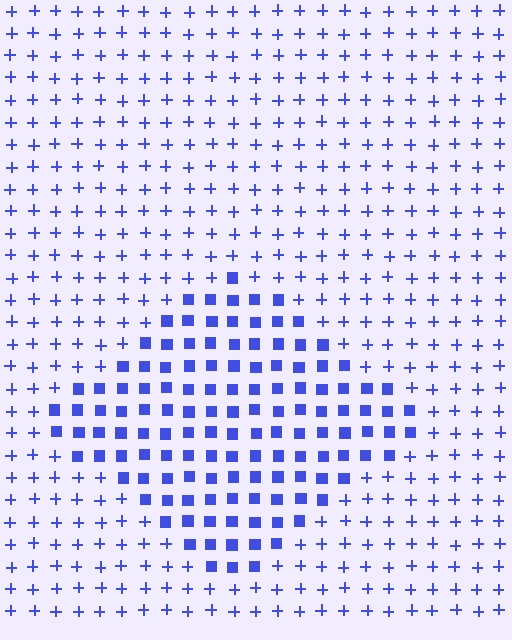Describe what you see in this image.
The image is filled with small blue elements arranged in a uniform grid. A diamond-shaped region contains squares, while the surrounding area contains plus signs. The boundary is defined purely by the change in element shape.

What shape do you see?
I see a diamond.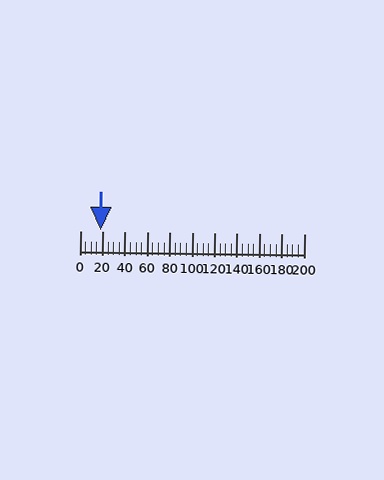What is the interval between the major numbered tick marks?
The major tick marks are spaced 20 units apart.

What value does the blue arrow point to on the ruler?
The blue arrow points to approximately 18.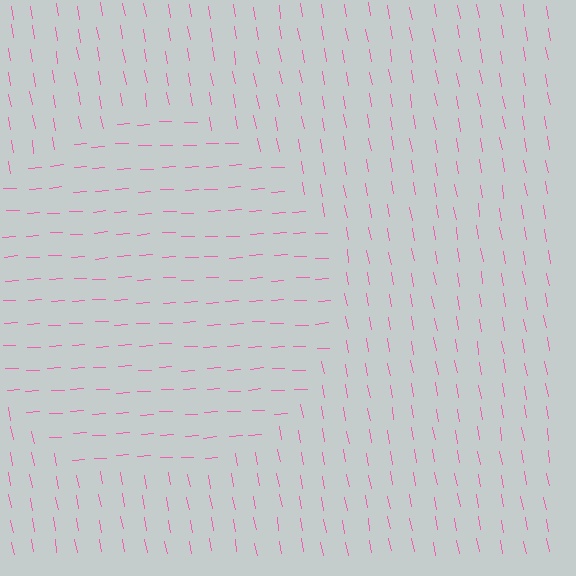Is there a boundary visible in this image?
Yes, there is a texture boundary formed by a change in line orientation.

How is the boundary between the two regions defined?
The boundary is defined purely by a change in line orientation (approximately 83 degrees difference). All lines are the same color and thickness.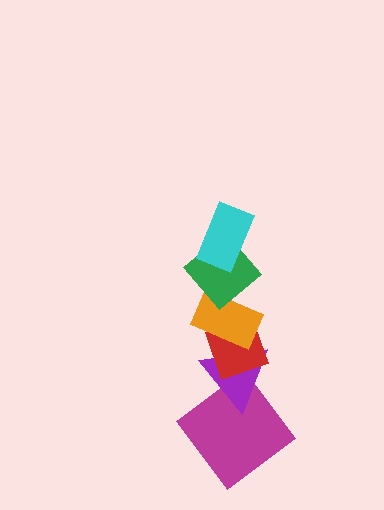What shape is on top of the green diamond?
The cyan rectangle is on top of the green diamond.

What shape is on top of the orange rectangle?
The green diamond is on top of the orange rectangle.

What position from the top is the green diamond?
The green diamond is 2nd from the top.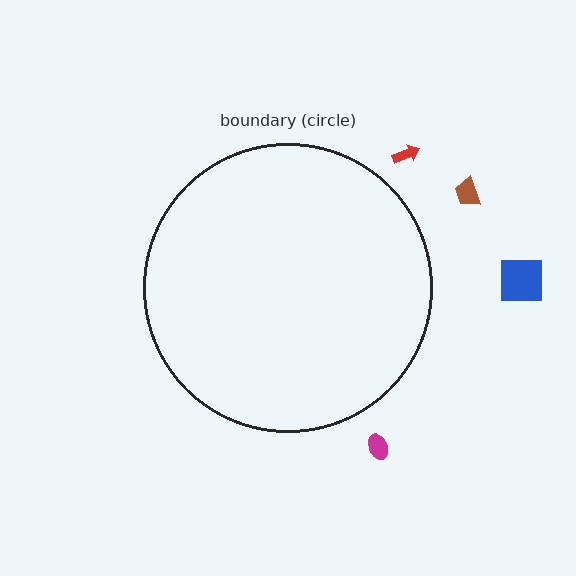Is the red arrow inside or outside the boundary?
Outside.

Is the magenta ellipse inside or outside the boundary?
Outside.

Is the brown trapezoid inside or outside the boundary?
Outside.